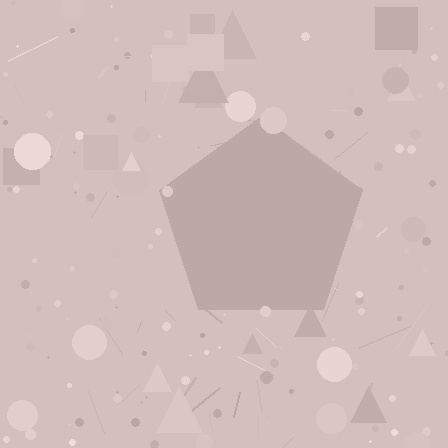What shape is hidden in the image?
A pentagon is hidden in the image.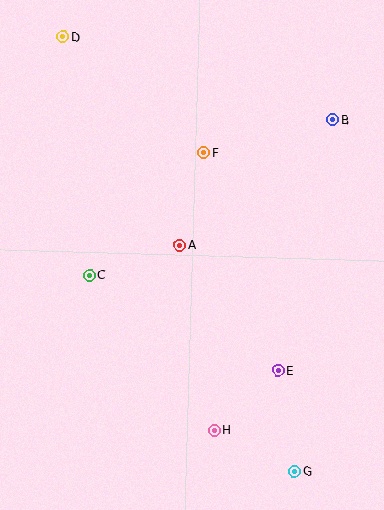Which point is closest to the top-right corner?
Point B is closest to the top-right corner.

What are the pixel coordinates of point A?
Point A is at (180, 245).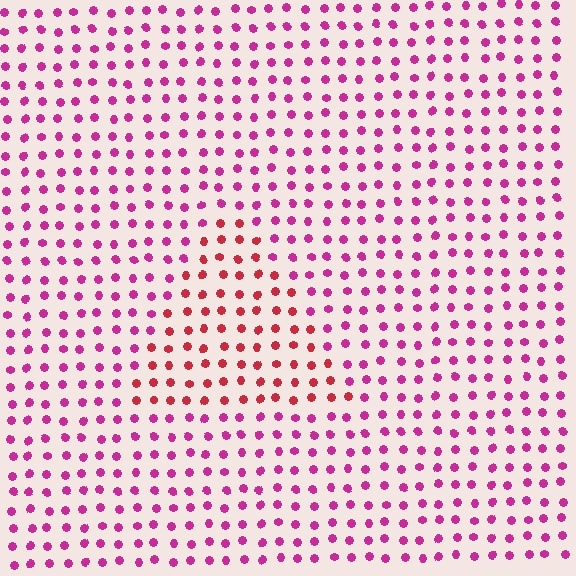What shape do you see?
I see a triangle.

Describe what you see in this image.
The image is filled with small magenta elements in a uniform arrangement. A triangle-shaped region is visible where the elements are tinted to a slightly different hue, forming a subtle color boundary.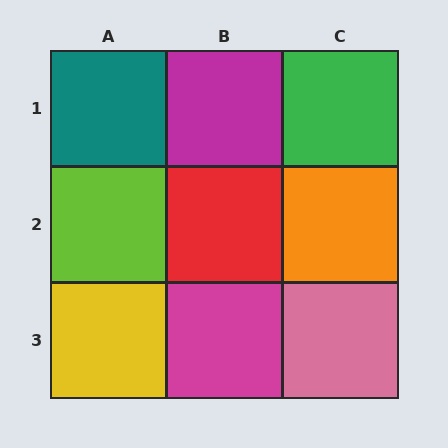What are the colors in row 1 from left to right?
Teal, magenta, green.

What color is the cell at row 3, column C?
Pink.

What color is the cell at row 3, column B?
Magenta.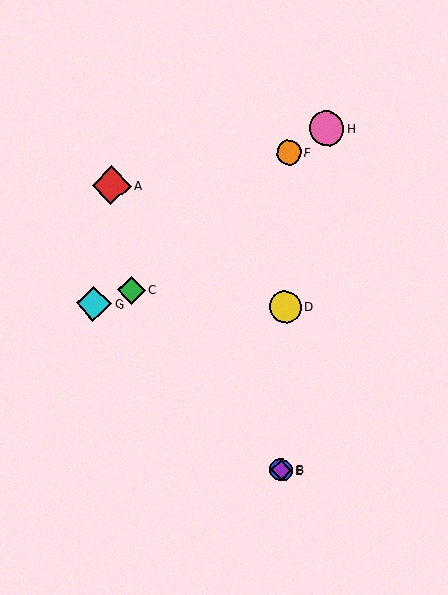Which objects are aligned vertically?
Objects B, D, E, F are aligned vertically.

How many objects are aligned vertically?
4 objects (B, D, E, F) are aligned vertically.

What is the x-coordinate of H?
Object H is at x≈327.